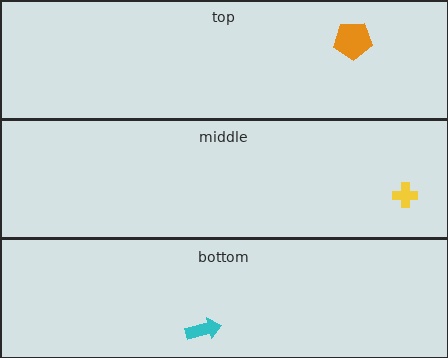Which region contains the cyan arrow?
The bottom region.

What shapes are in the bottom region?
The cyan arrow.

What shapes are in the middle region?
The yellow cross.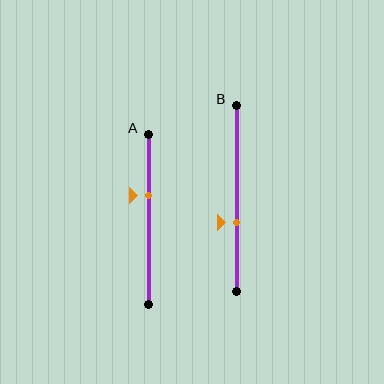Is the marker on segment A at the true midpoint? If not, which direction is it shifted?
No, the marker on segment A is shifted upward by about 14% of the segment length.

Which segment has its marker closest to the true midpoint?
Segment B has its marker closest to the true midpoint.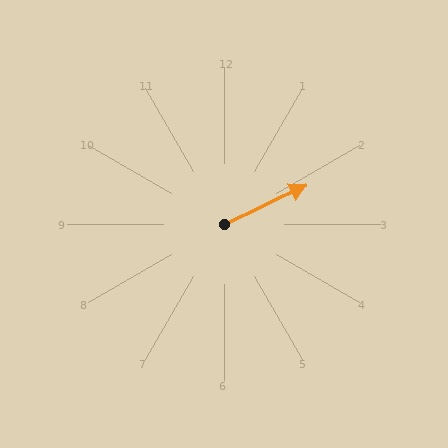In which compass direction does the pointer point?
Northeast.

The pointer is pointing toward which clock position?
Roughly 2 o'clock.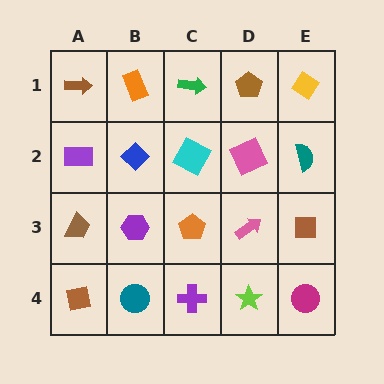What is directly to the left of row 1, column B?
A brown arrow.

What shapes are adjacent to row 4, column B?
A purple hexagon (row 3, column B), a brown square (row 4, column A), a purple cross (row 4, column C).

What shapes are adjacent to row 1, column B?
A blue diamond (row 2, column B), a brown arrow (row 1, column A), a green arrow (row 1, column C).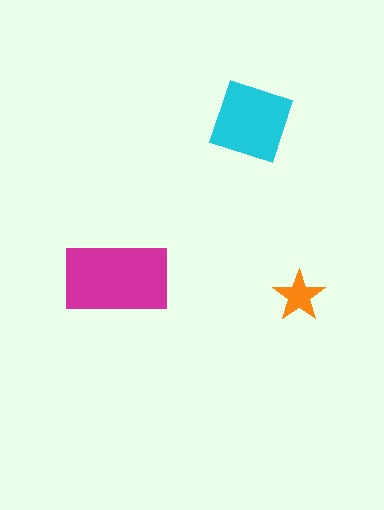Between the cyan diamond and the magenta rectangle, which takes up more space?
The magenta rectangle.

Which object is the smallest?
The orange star.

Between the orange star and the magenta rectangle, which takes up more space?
The magenta rectangle.